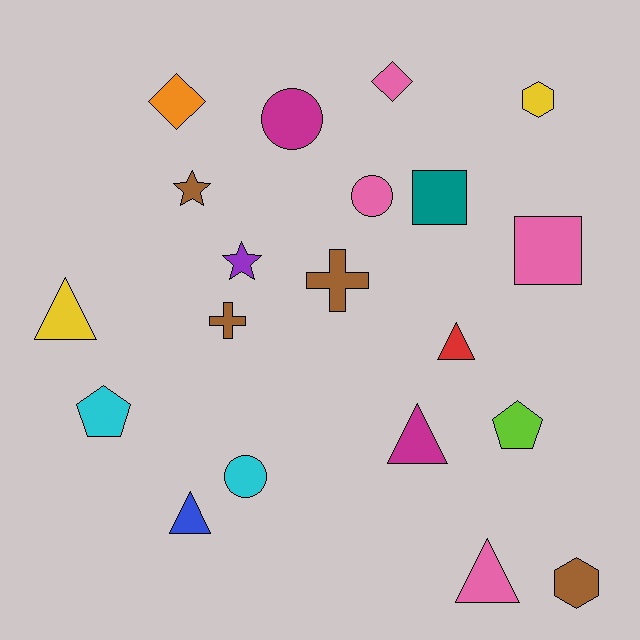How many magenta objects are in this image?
There are 2 magenta objects.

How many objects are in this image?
There are 20 objects.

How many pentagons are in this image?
There are 2 pentagons.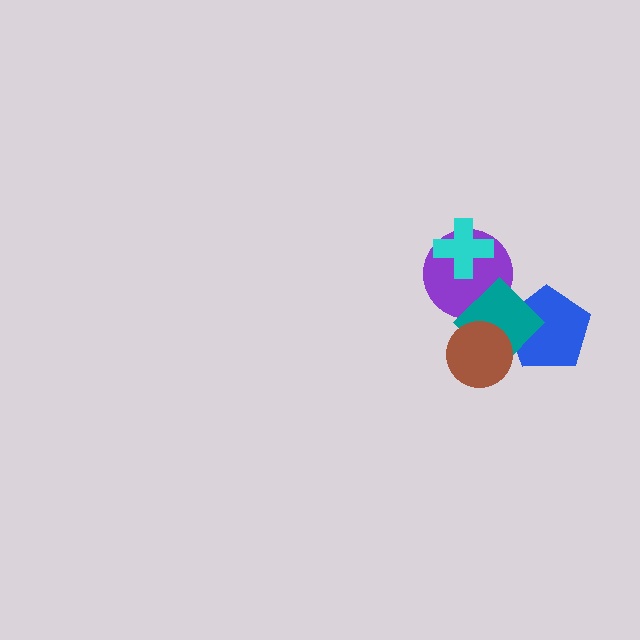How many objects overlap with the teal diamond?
3 objects overlap with the teal diamond.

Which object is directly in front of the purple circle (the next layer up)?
The teal diamond is directly in front of the purple circle.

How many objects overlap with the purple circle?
2 objects overlap with the purple circle.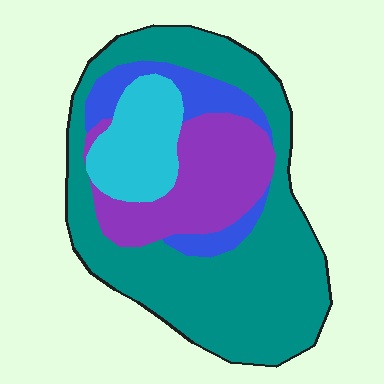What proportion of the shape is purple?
Purple covers roughly 20% of the shape.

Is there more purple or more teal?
Teal.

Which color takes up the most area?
Teal, at roughly 55%.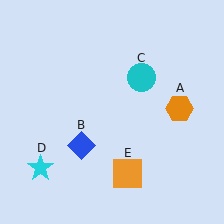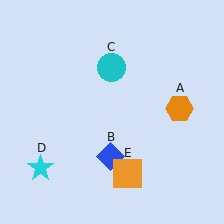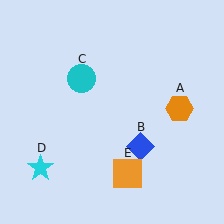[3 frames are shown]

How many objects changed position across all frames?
2 objects changed position: blue diamond (object B), cyan circle (object C).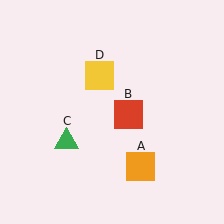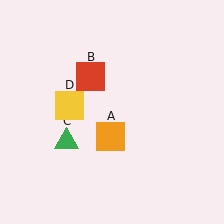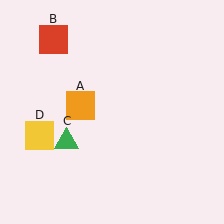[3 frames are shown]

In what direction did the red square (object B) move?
The red square (object B) moved up and to the left.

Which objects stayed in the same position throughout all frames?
Green triangle (object C) remained stationary.